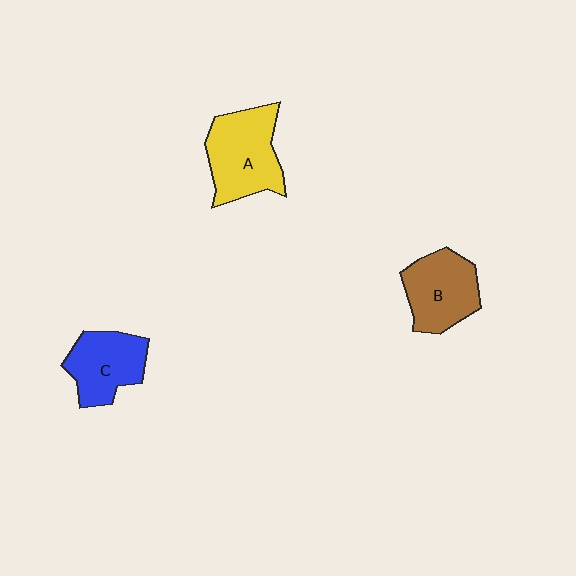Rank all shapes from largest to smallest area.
From largest to smallest: A (yellow), B (brown), C (blue).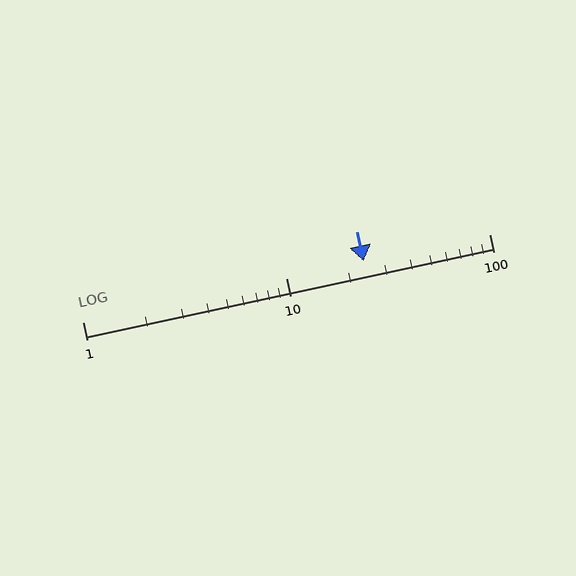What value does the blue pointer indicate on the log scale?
The pointer indicates approximately 24.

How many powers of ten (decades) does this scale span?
The scale spans 2 decades, from 1 to 100.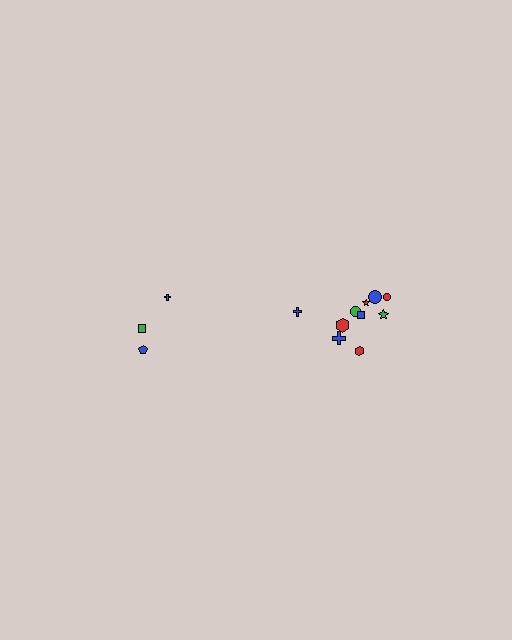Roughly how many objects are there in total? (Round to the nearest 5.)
Roughly 15 objects in total.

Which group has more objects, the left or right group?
The right group.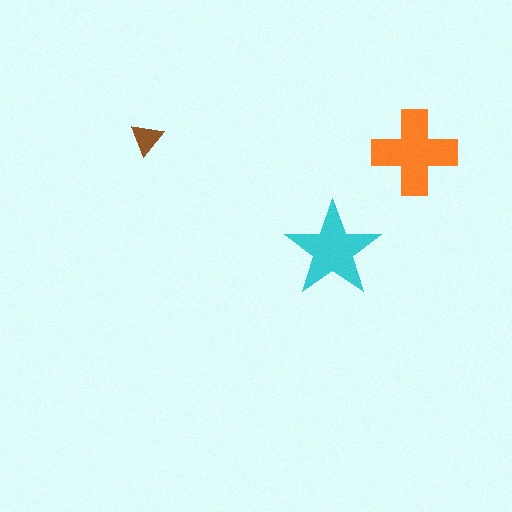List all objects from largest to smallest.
The orange cross, the cyan star, the brown triangle.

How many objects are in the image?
There are 3 objects in the image.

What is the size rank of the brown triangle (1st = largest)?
3rd.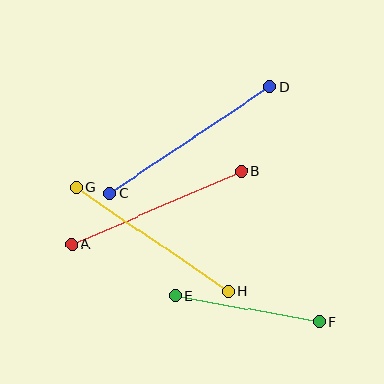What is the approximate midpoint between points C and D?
The midpoint is at approximately (190, 140) pixels.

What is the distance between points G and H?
The distance is approximately 184 pixels.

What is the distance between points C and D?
The distance is approximately 192 pixels.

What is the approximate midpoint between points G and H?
The midpoint is at approximately (152, 239) pixels.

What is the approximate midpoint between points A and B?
The midpoint is at approximately (156, 208) pixels.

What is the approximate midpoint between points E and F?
The midpoint is at approximately (247, 309) pixels.